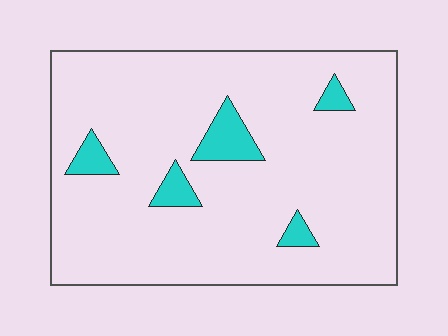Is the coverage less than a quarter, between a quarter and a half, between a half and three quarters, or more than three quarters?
Less than a quarter.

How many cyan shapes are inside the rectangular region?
5.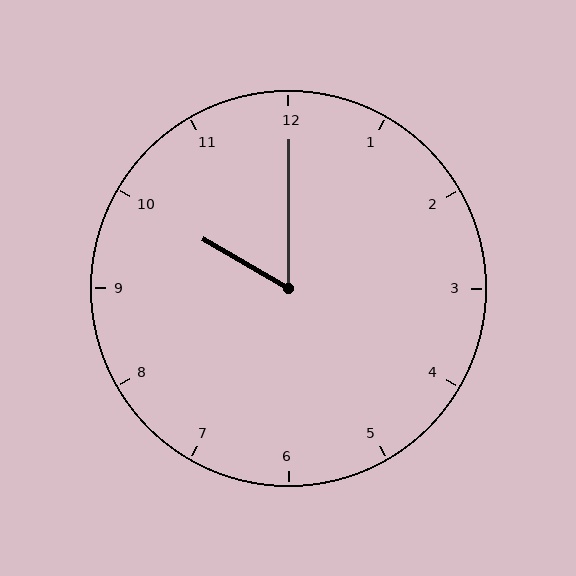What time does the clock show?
10:00.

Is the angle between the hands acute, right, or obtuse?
It is acute.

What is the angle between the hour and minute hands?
Approximately 60 degrees.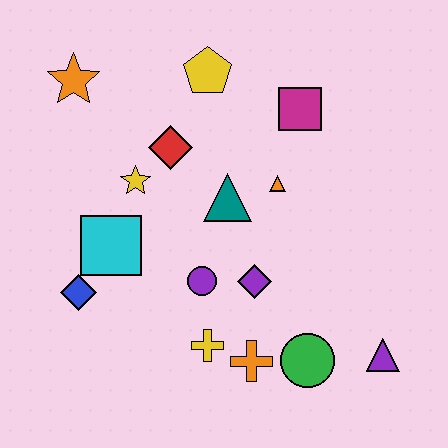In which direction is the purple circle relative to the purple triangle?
The purple circle is to the left of the purple triangle.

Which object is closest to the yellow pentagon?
The red diamond is closest to the yellow pentagon.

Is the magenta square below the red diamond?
No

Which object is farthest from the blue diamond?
The purple triangle is farthest from the blue diamond.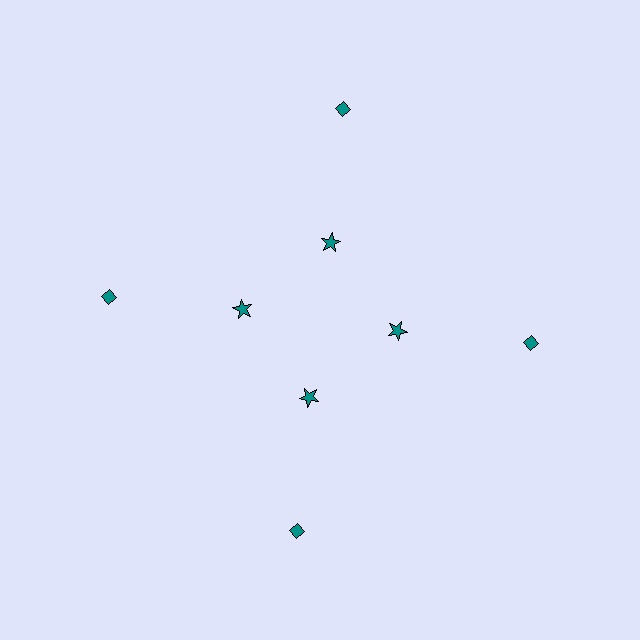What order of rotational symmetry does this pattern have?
This pattern has 4-fold rotational symmetry.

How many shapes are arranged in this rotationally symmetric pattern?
There are 8 shapes, arranged in 4 groups of 2.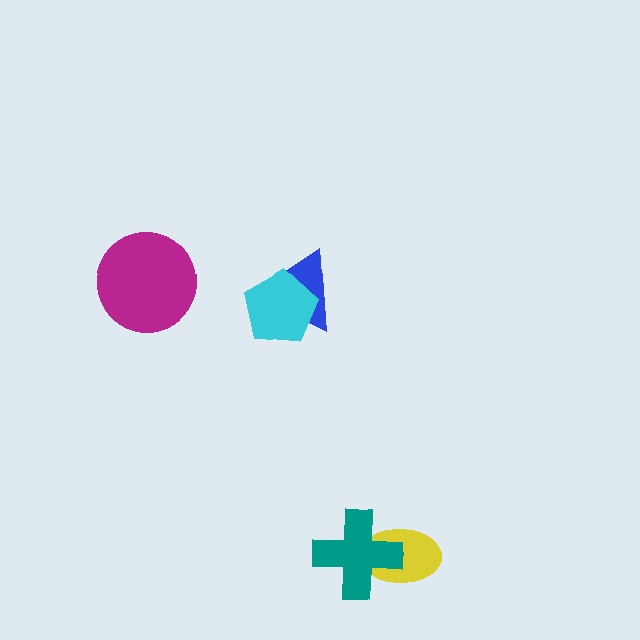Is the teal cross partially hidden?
No, no other shape covers it.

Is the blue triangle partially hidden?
Yes, it is partially covered by another shape.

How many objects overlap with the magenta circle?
0 objects overlap with the magenta circle.